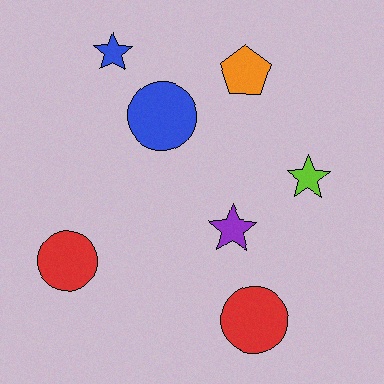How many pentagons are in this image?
There is 1 pentagon.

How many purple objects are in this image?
There is 1 purple object.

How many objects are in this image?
There are 7 objects.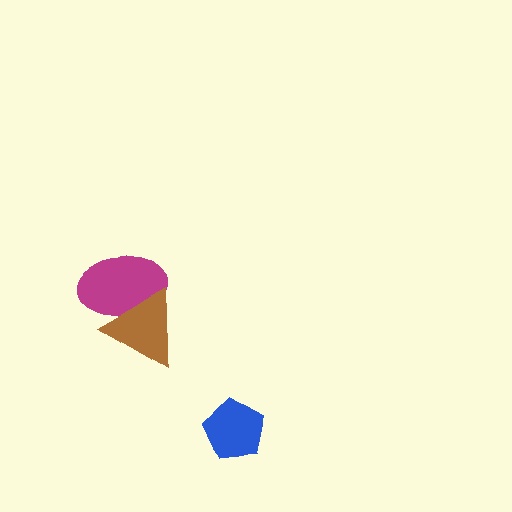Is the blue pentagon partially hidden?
No, no other shape covers it.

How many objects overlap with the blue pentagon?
0 objects overlap with the blue pentagon.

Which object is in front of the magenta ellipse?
The brown triangle is in front of the magenta ellipse.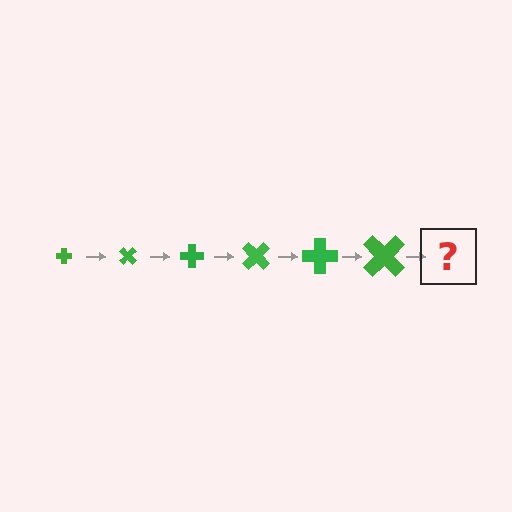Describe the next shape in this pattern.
It should be a cross, larger than the previous one and rotated 270 degrees from the start.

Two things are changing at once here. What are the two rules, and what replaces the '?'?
The two rules are that the cross grows larger each step and it rotates 45 degrees each step. The '?' should be a cross, larger than the previous one and rotated 270 degrees from the start.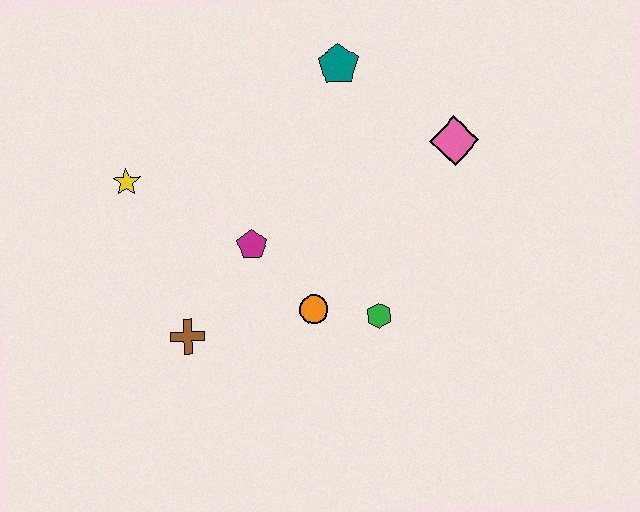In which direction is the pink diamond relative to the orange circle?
The pink diamond is above the orange circle.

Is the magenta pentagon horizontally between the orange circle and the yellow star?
Yes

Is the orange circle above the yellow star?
No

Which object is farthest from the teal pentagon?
The brown cross is farthest from the teal pentagon.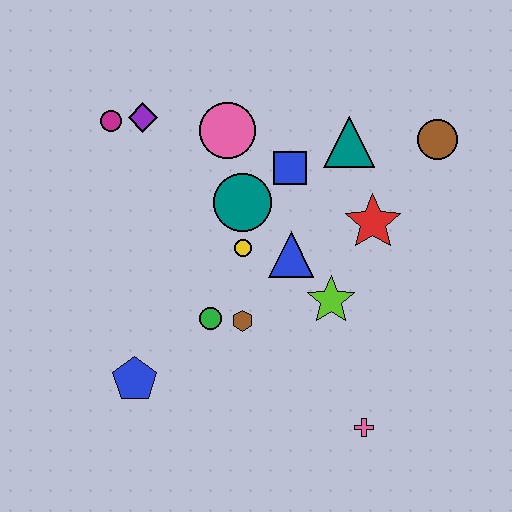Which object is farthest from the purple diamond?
The pink cross is farthest from the purple diamond.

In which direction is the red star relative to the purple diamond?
The red star is to the right of the purple diamond.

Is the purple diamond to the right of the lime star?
No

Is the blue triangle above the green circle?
Yes